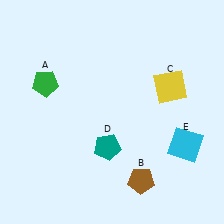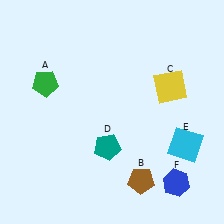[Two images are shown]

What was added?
A blue hexagon (F) was added in Image 2.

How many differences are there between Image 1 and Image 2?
There is 1 difference between the two images.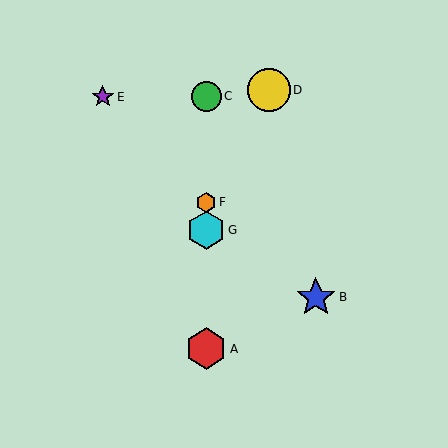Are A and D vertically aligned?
No, A is at x≈206 and D is at x≈269.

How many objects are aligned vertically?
4 objects (A, C, F, G) are aligned vertically.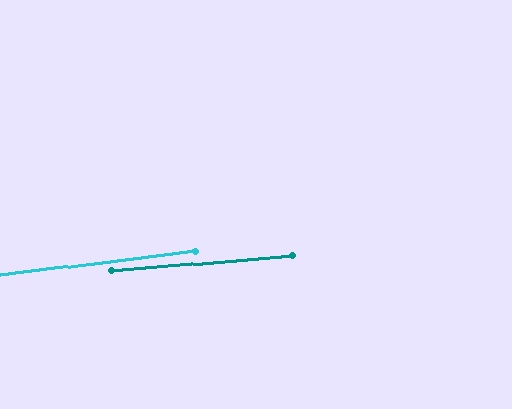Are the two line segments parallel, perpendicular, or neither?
Parallel — their directions differ by only 1.8°.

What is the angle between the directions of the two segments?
Approximately 2 degrees.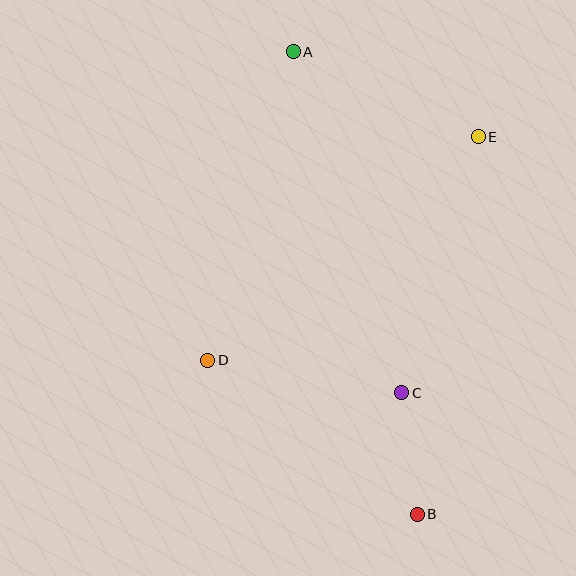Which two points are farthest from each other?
Points A and B are farthest from each other.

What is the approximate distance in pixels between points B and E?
The distance between B and E is approximately 383 pixels.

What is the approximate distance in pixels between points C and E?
The distance between C and E is approximately 267 pixels.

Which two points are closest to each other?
Points B and C are closest to each other.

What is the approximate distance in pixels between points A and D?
The distance between A and D is approximately 320 pixels.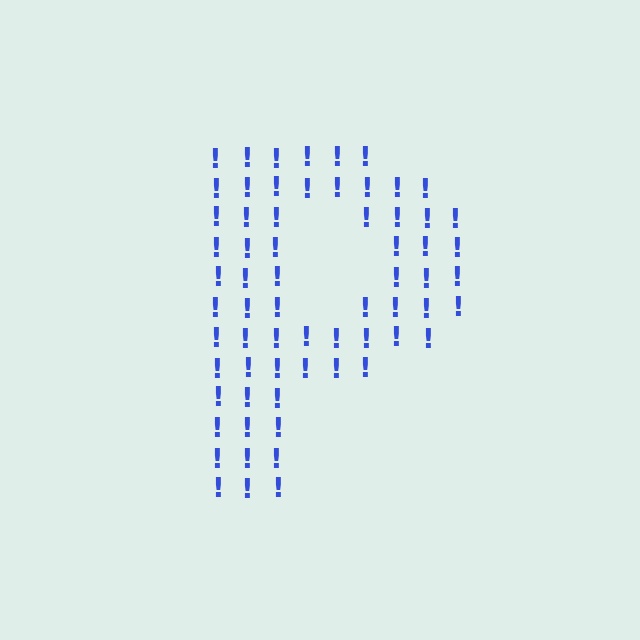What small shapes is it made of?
It is made of small exclamation marks.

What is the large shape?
The large shape is the letter P.